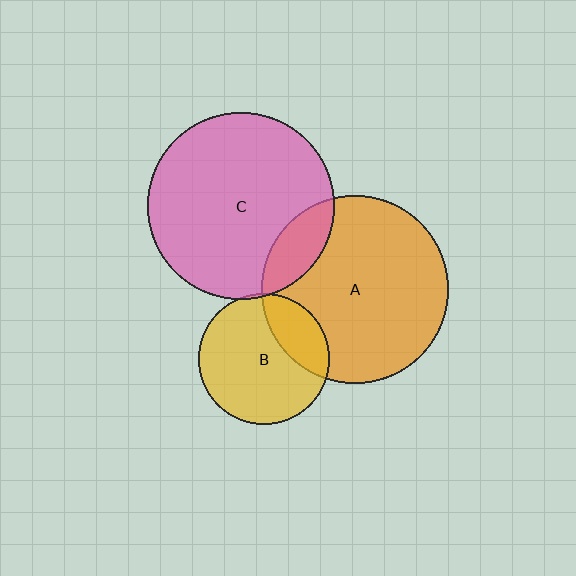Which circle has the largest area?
Circle A (orange).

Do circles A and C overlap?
Yes.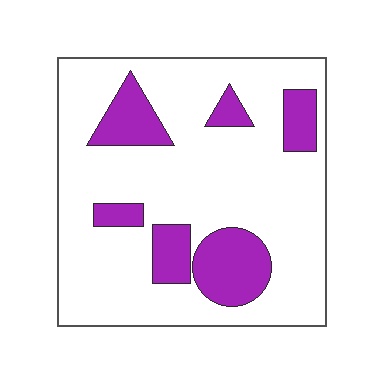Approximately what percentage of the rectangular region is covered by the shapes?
Approximately 20%.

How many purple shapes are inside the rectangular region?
6.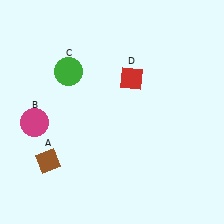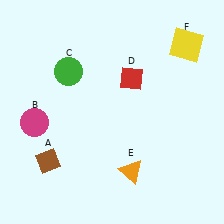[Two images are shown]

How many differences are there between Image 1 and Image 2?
There are 2 differences between the two images.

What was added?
An orange triangle (E), a yellow square (F) were added in Image 2.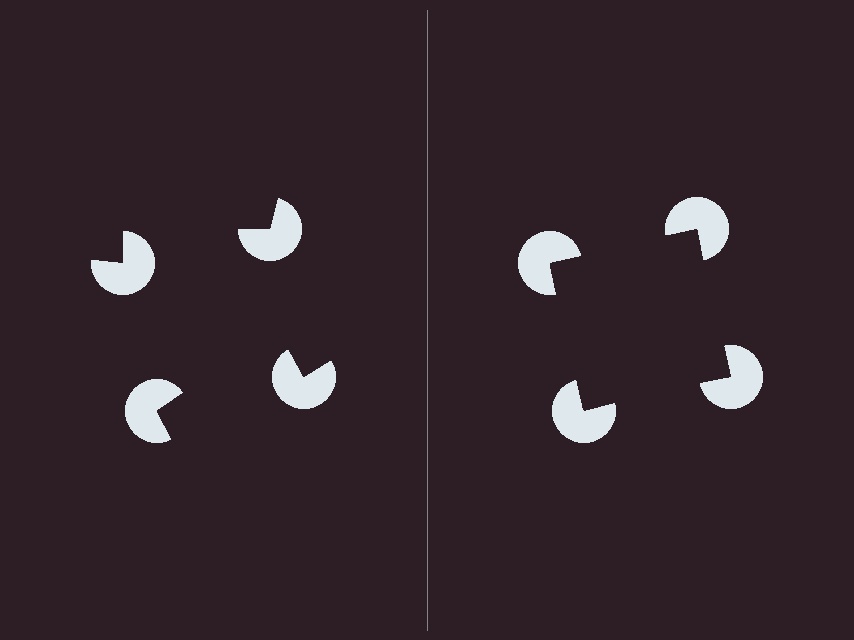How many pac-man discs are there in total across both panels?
8 — 4 on each side.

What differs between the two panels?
The pac-man discs are positioned identically on both sides; only the wedge orientations differ. On the right they align to a square; on the left they are misaligned.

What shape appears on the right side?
An illusory square.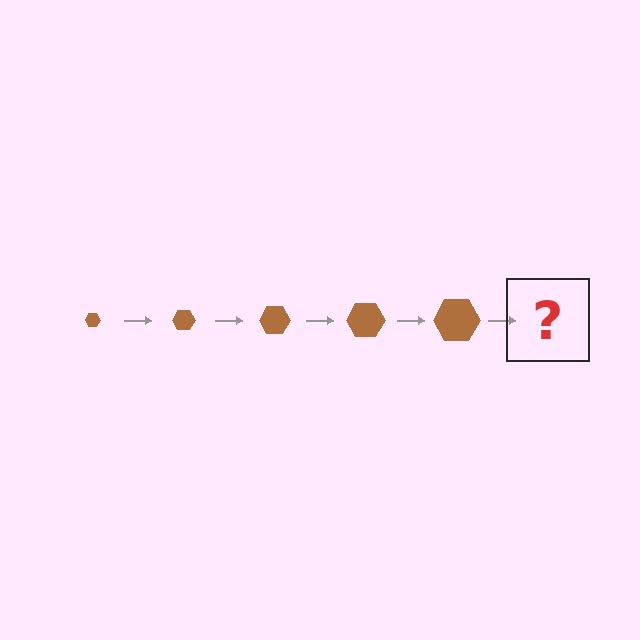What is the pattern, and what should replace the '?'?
The pattern is that the hexagon gets progressively larger each step. The '?' should be a brown hexagon, larger than the previous one.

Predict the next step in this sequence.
The next step is a brown hexagon, larger than the previous one.